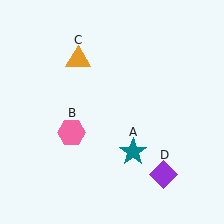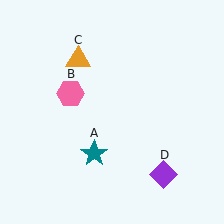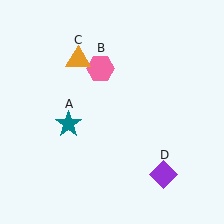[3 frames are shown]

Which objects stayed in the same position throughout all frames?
Orange triangle (object C) and purple diamond (object D) remained stationary.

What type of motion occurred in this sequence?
The teal star (object A), pink hexagon (object B) rotated clockwise around the center of the scene.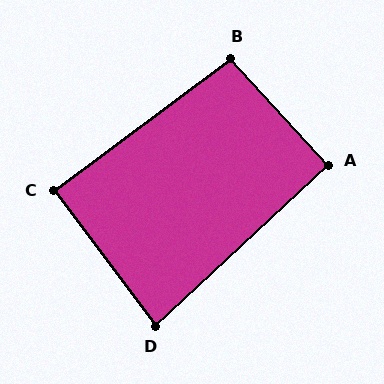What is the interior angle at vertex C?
Approximately 89 degrees (approximately right).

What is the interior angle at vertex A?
Approximately 91 degrees (approximately right).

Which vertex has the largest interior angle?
B, at approximately 96 degrees.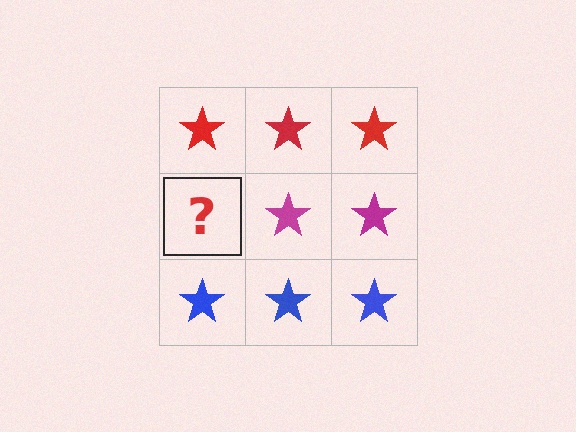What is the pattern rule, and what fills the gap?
The rule is that each row has a consistent color. The gap should be filled with a magenta star.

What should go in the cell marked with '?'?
The missing cell should contain a magenta star.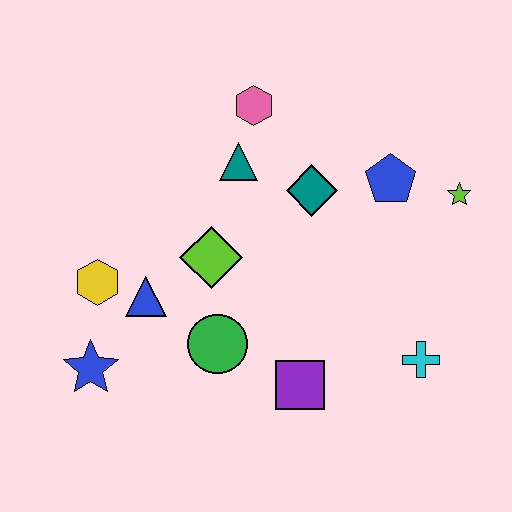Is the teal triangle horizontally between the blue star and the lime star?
Yes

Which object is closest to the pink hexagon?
The teal triangle is closest to the pink hexagon.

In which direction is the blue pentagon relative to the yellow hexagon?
The blue pentagon is to the right of the yellow hexagon.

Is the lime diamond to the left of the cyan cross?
Yes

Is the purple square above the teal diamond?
No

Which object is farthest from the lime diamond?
The lime star is farthest from the lime diamond.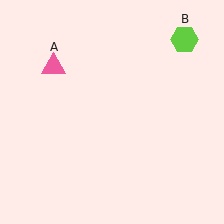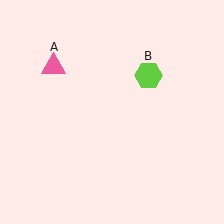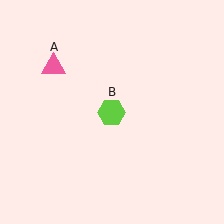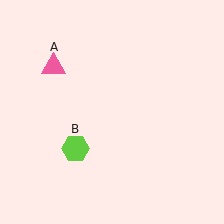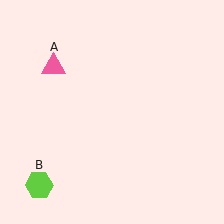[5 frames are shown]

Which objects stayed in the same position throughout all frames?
Pink triangle (object A) remained stationary.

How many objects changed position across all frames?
1 object changed position: lime hexagon (object B).